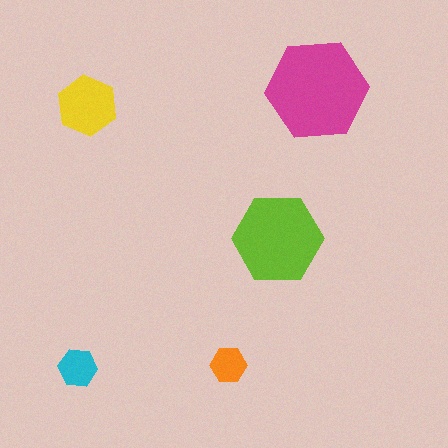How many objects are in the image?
There are 5 objects in the image.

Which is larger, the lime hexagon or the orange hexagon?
The lime one.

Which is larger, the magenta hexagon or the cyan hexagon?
The magenta one.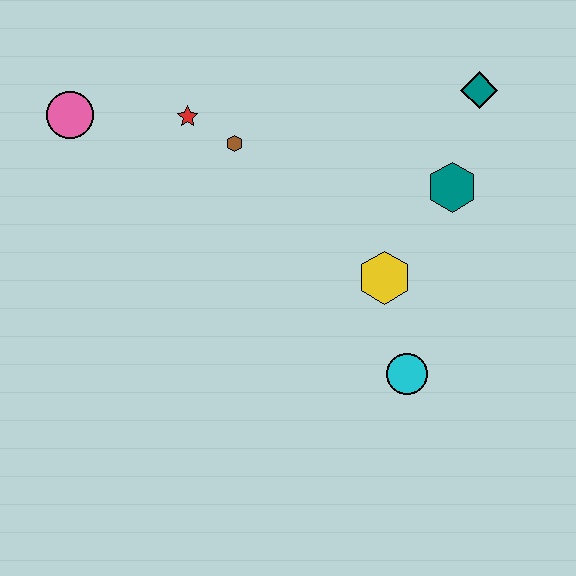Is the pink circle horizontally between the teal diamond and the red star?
No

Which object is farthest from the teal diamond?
The pink circle is farthest from the teal diamond.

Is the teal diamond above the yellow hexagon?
Yes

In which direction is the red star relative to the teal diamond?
The red star is to the left of the teal diamond.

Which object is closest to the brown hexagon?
The red star is closest to the brown hexagon.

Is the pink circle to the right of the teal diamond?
No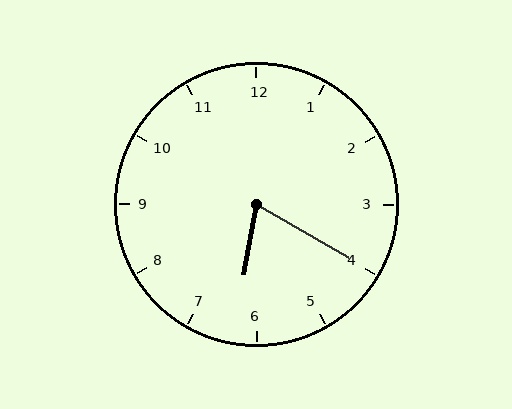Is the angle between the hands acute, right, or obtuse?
It is acute.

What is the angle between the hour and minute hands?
Approximately 70 degrees.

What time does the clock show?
6:20.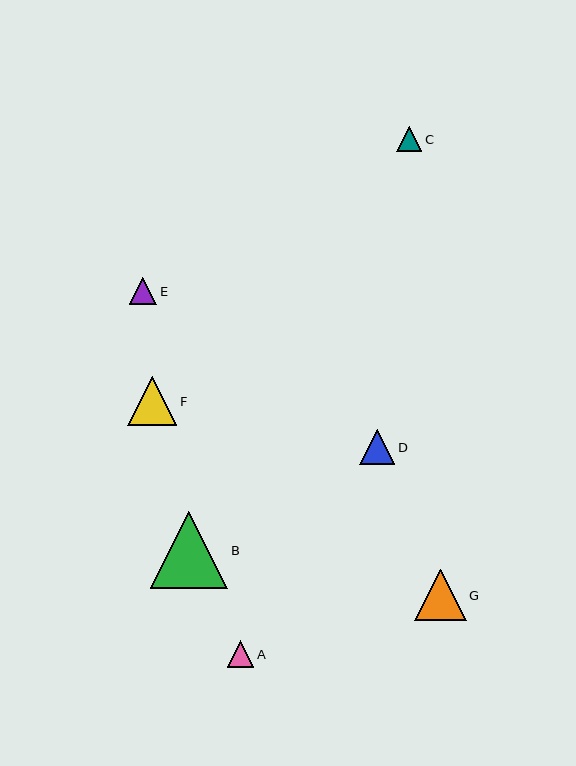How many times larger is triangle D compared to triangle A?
Triangle D is approximately 1.3 times the size of triangle A.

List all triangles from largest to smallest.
From largest to smallest: B, G, F, D, E, A, C.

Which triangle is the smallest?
Triangle C is the smallest with a size of approximately 25 pixels.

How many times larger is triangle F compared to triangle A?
Triangle F is approximately 1.9 times the size of triangle A.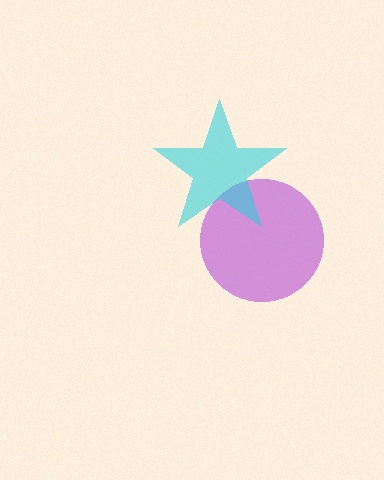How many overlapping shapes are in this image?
There are 2 overlapping shapes in the image.